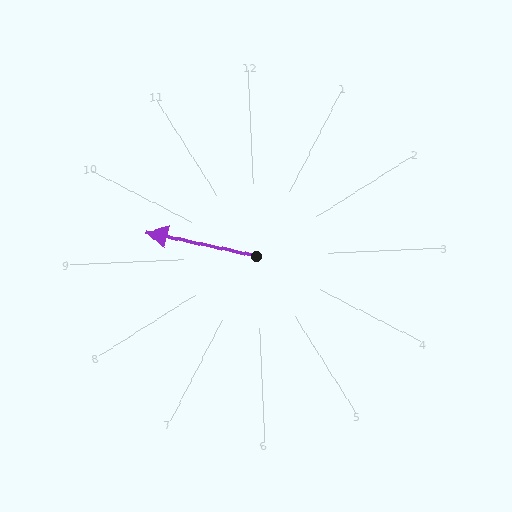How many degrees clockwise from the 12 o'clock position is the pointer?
Approximately 285 degrees.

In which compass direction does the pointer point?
West.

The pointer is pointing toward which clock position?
Roughly 9 o'clock.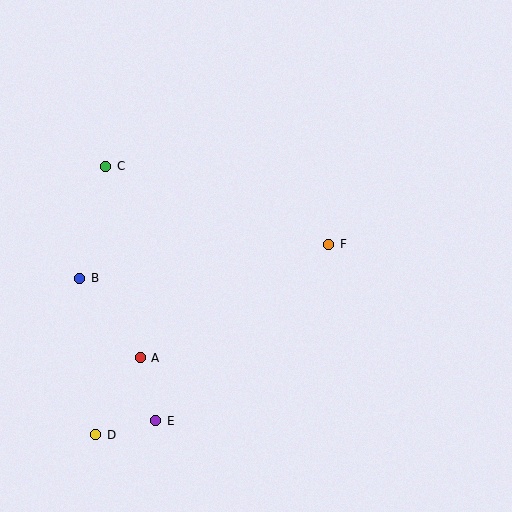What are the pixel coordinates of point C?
Point C is at (106, 166).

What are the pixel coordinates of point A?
Point A is at (140, 358).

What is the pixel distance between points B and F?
The distance between B and F is 252 pixels.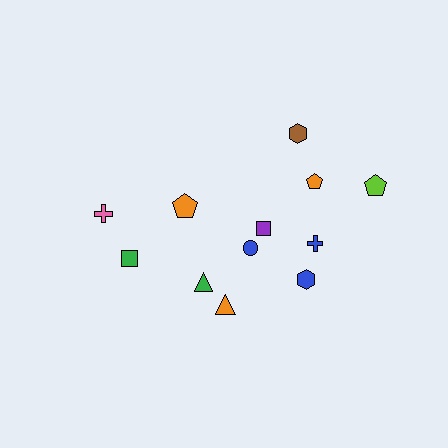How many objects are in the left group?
There are 5 objects.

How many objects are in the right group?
There are 7 objects.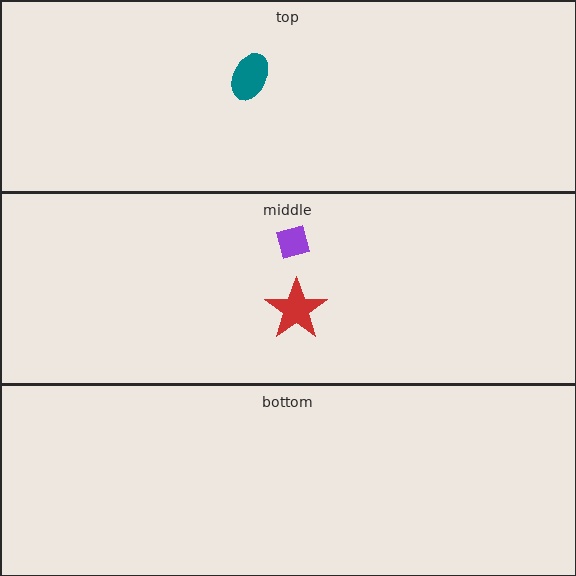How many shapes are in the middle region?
2.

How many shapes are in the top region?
1.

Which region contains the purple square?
The middle region.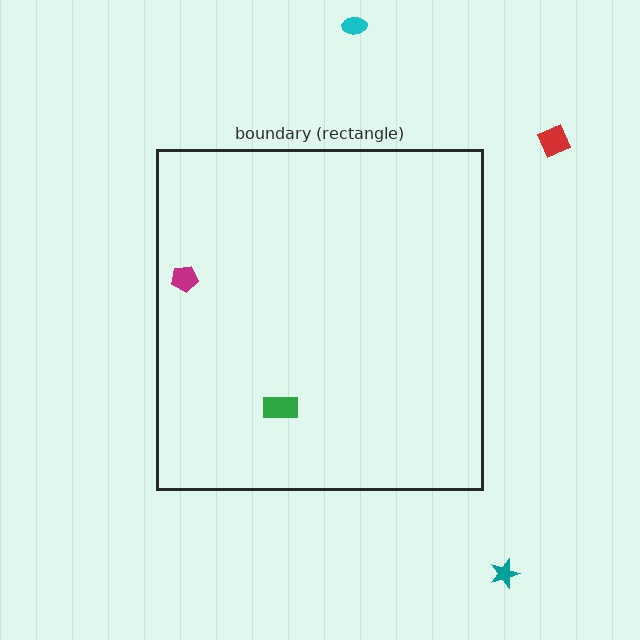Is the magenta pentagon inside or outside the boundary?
Inside.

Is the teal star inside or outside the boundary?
Outside.